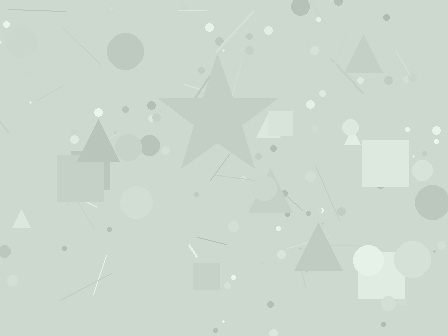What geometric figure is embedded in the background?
A star is embedded in the background.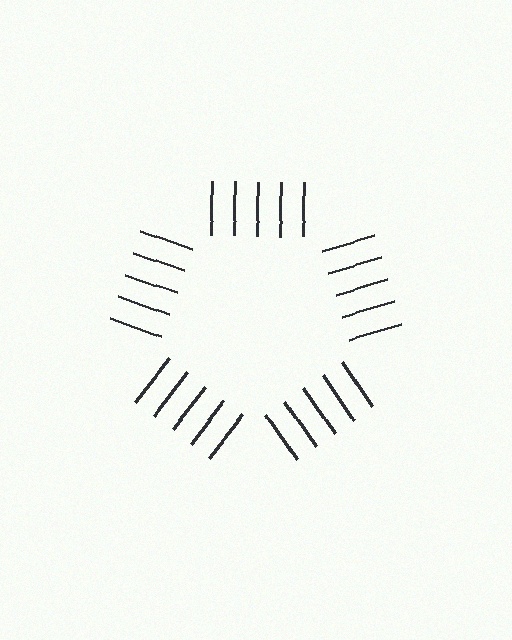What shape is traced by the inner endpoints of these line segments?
An illusory pentagon — the line segments terminate on its edges but no continuous stroke is drawn.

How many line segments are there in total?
25 — 5 along each of the 5 edges.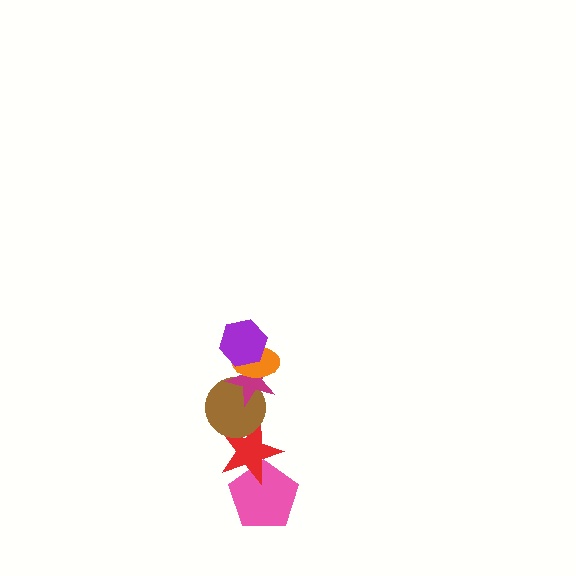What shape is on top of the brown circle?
The magenta star is on top of the brown circle.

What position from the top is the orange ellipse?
The orange ellipse is 2nd from the top.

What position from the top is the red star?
The red star is 5th from the top.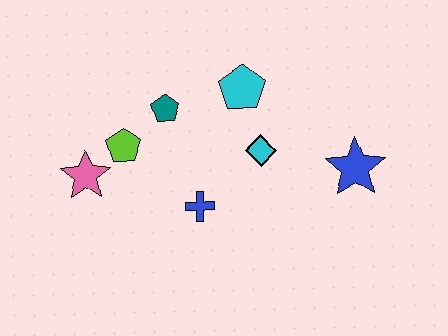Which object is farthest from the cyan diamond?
The pink star is farthest from the cyan diamond.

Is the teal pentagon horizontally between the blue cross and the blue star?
No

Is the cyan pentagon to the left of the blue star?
Yes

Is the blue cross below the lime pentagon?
Yes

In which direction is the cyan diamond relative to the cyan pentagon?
The cyan diamond is below the cyan pentagon.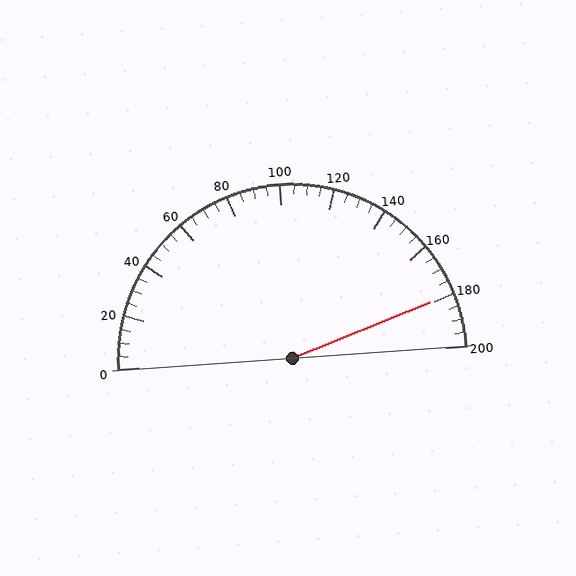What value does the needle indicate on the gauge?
The needle indicates approximately 180.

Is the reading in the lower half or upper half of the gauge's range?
The reading is in the upper half of the range (0 to 200).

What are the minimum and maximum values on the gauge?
The gauge ranges from 0 to 200.